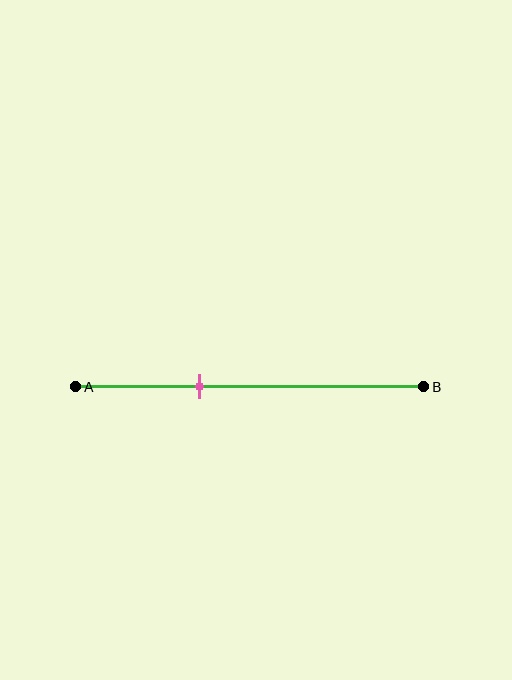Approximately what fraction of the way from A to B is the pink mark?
The pink mark is approximately 35% of the way from A to B.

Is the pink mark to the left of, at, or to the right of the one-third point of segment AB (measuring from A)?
The pink mark is approximately at the one-third point of segment AB.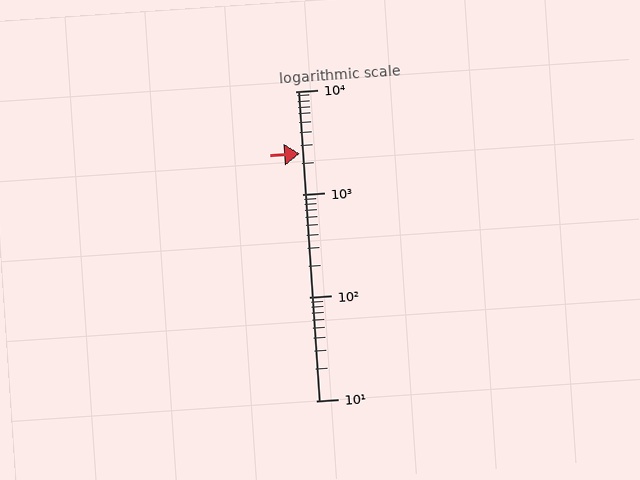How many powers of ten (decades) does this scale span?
The scale spans 3 decades, from 10 to 10000.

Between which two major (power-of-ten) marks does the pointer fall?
The pointer is between 1000 and 10000.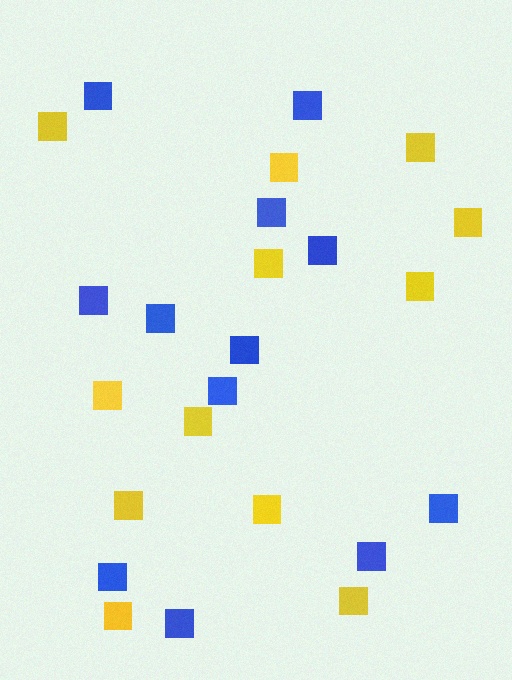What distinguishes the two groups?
There are 2 groups: one group of blue squares (12) and one group of yellow squares (12).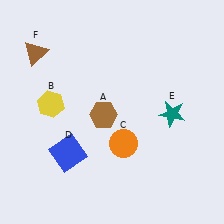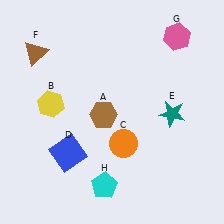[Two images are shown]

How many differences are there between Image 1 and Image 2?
There are 2 differences between the two images.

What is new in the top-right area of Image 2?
A pink hexagon (G) was added in the top-right area of Image 2.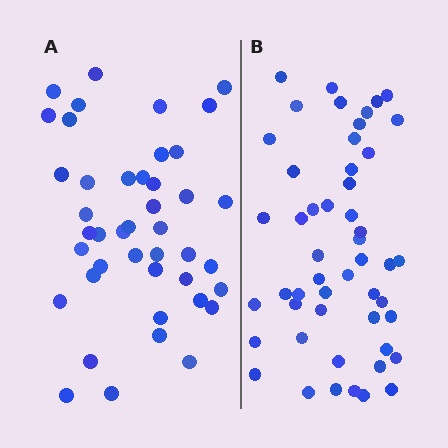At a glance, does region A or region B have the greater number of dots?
Region B (the right region) has more dots.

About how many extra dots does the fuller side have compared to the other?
Region B has roughly 8 or so more dots than region A.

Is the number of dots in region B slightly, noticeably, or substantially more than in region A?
Region B has only slightly more — the two regions are fairly close. The ratio is roughly 1.2 to 1.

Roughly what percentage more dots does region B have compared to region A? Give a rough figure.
About 15% more.